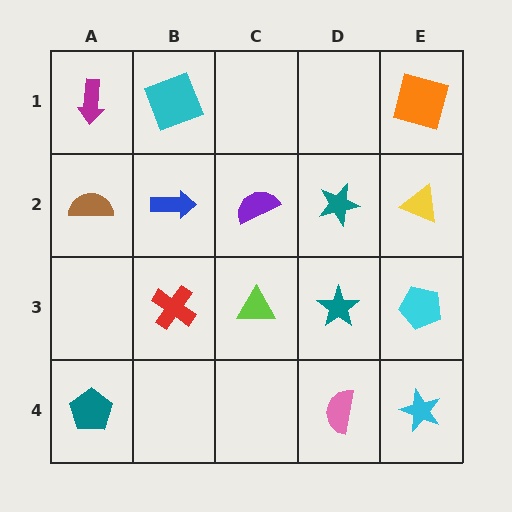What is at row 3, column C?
A lime triangle.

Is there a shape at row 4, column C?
No, that cell is empty.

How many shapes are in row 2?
5 shapes.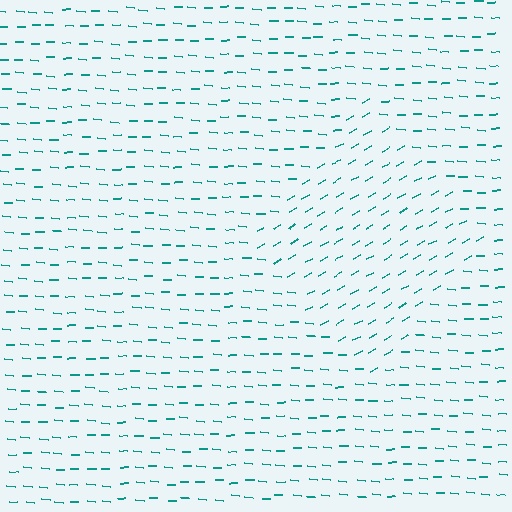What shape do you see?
I see a diamond.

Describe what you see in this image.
The image is filled with small teal line segments. A diamond region in the image has lines oriented differently from the surrounding lines, creating a visible texture boundary.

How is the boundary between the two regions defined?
The boundary is defined purely by a change in line orientation (approximately 33 degrees difference). All lines are the same color and thickness.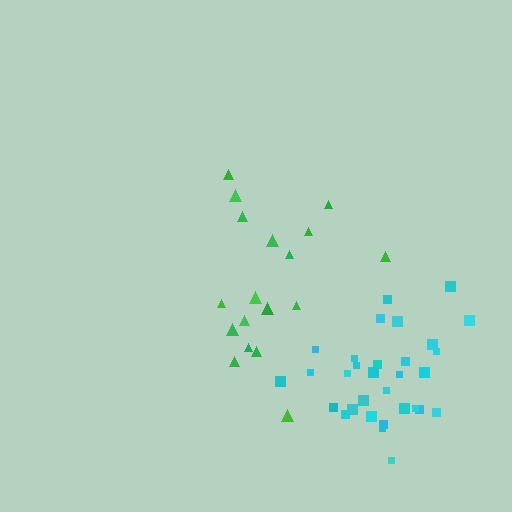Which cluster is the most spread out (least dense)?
Green.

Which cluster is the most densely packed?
Cyan.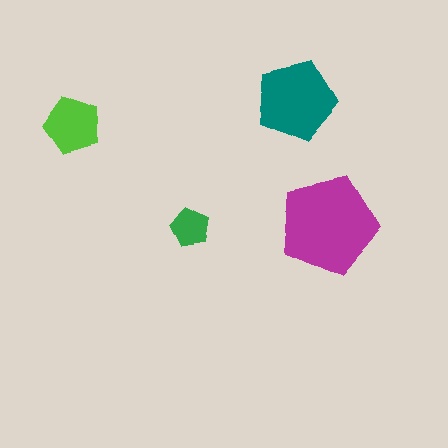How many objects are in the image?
There are 4 objects in the image.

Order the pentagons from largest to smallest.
the magenta one, the teal one, the lime one, the green one.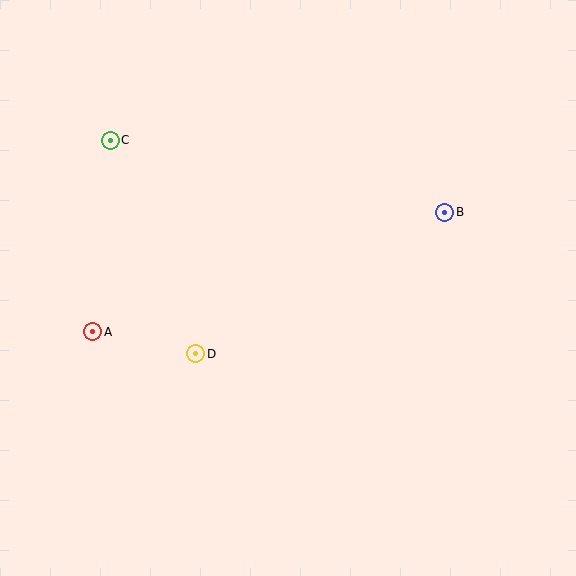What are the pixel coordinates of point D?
Point D is at (196, 354).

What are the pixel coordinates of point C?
Point C is at (110, 140).